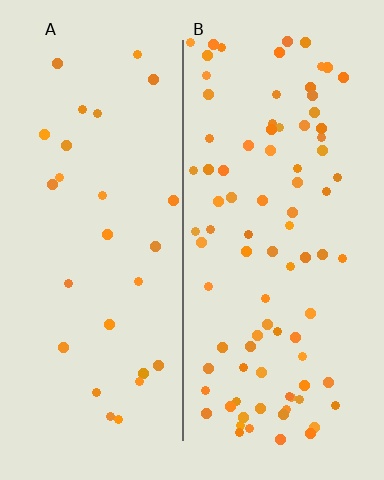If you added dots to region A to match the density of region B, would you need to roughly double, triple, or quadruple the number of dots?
Approximately triple.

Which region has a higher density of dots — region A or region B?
B (the right).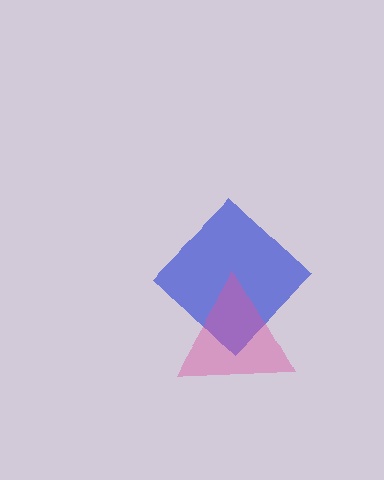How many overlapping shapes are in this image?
There are 2 overlapping shapes in the image.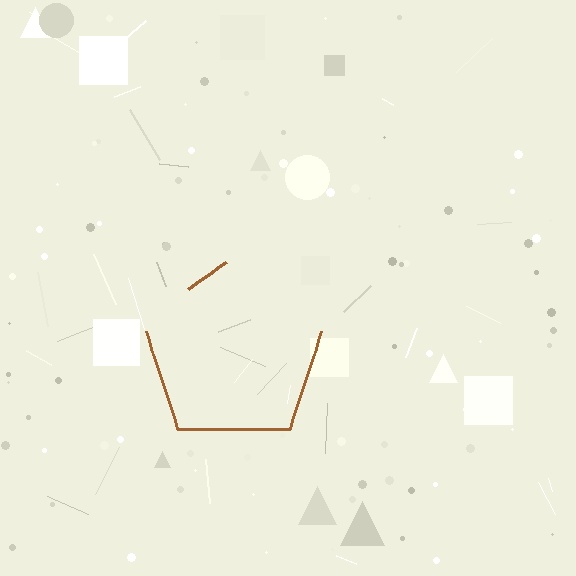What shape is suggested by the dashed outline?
The dashed outline suggests a pentagon.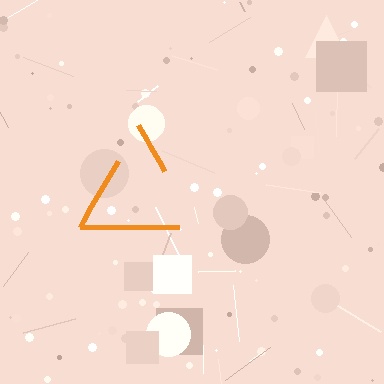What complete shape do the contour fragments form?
The contour fragments form a triangle.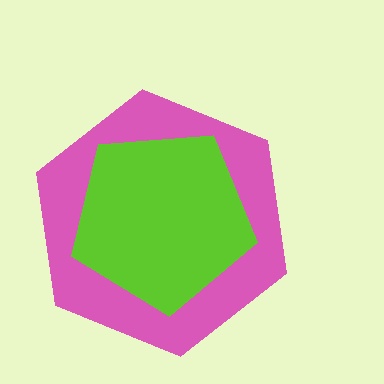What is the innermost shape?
The lime pentagon.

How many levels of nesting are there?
2.